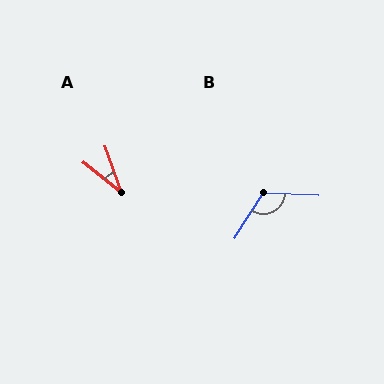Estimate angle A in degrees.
Approximately 31 degrees.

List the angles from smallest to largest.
A (31°), B (120°).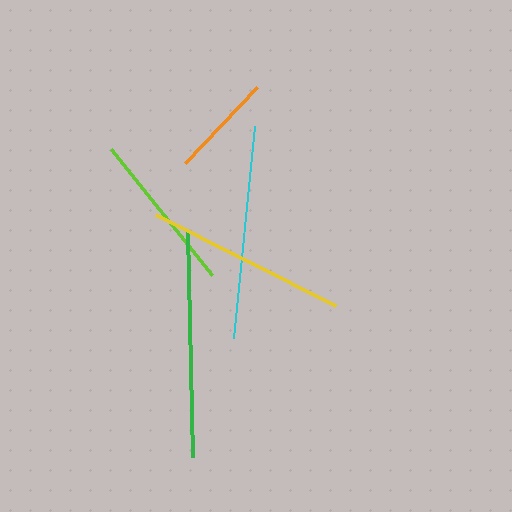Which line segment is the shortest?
The orange line is the shortest at approximately 105 pixels.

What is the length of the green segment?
The green segment is approximately 226 pixels long.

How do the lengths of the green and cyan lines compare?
The green and cyan lines are approximately the same length.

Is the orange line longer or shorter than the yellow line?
The yellow line is longer than the orange line.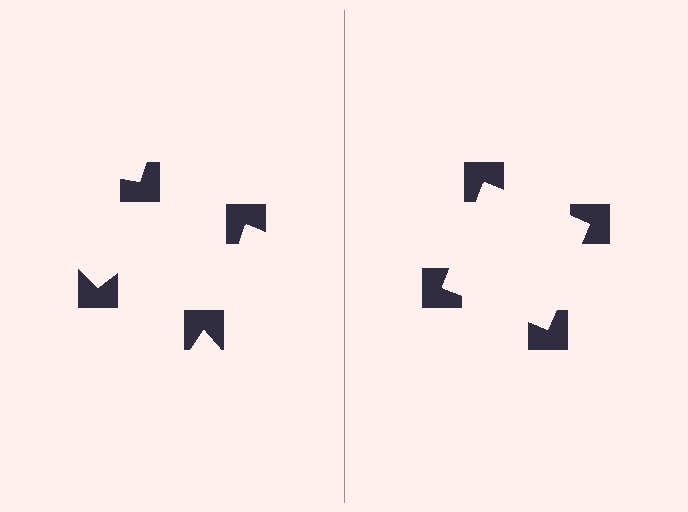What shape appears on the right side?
An illusory square.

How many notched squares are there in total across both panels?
8 — 4 on each side.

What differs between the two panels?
The notched squares are positioned identically on both sides; only the wedge orientations differ. On the right they align to a square; on the left they are misaligned.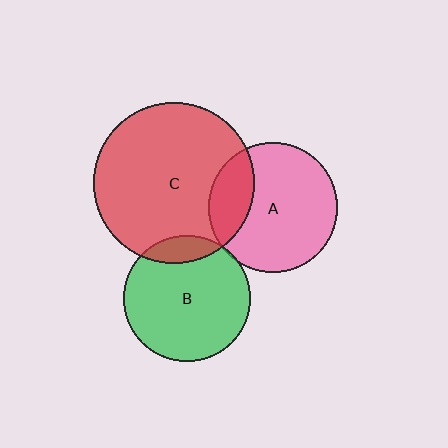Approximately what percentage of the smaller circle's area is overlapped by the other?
Approximately 10%.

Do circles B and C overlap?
Yes.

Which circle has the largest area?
Circle C (red).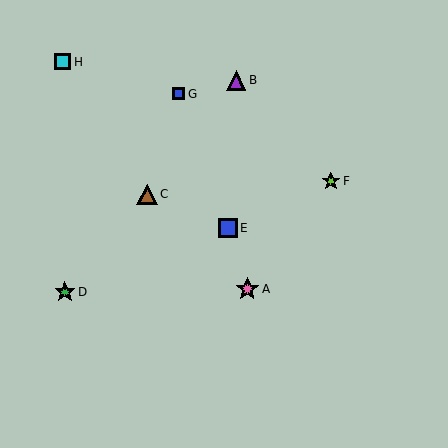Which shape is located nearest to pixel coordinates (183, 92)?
The blue square (labeled G) at (178, 94) is nearest to that location.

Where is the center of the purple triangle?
The center of the purple triangle is at (236, 80).